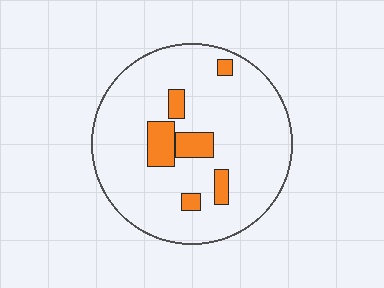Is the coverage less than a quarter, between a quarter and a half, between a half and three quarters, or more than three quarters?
Less than a quarter.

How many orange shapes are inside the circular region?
6.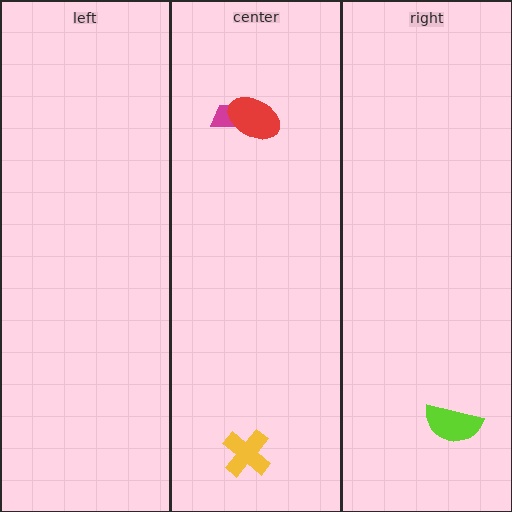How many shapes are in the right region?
1.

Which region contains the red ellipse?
The center region.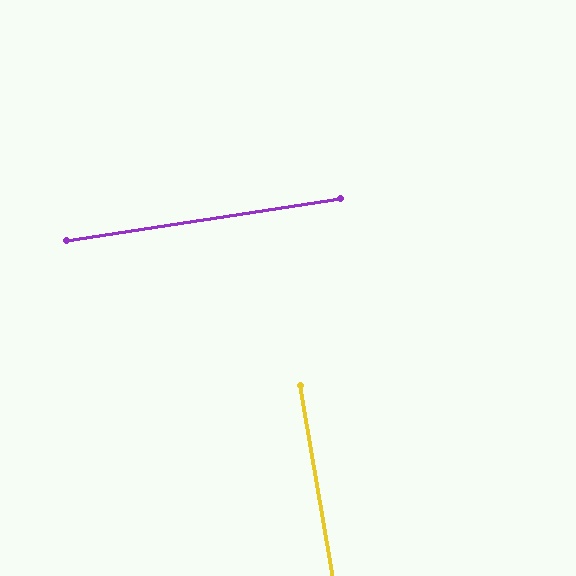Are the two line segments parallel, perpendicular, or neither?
Perpendicular — they meet at approximately 89°.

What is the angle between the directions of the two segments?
Approximately 89 degrees.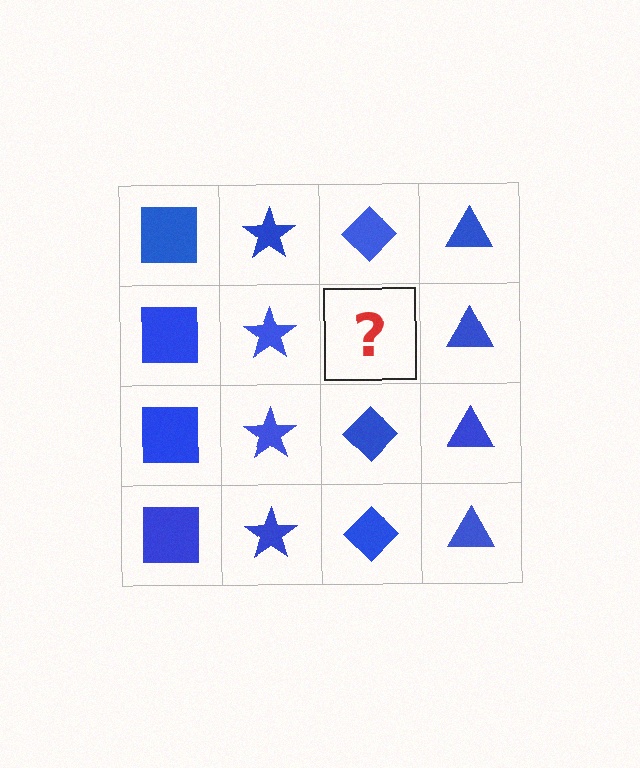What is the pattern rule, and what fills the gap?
The rule is that each column has a consistent shape. The gap should be filled with a blue diamond.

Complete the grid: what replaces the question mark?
The question mark should be replaced with a blue diamond.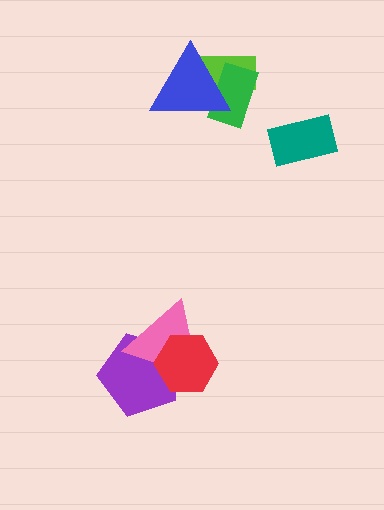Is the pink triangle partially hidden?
Yes, it is partially covered by another shape.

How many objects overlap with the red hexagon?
2 objects overlap with the red hexagon.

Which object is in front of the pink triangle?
The red hexagon is in front of the pink triangle.